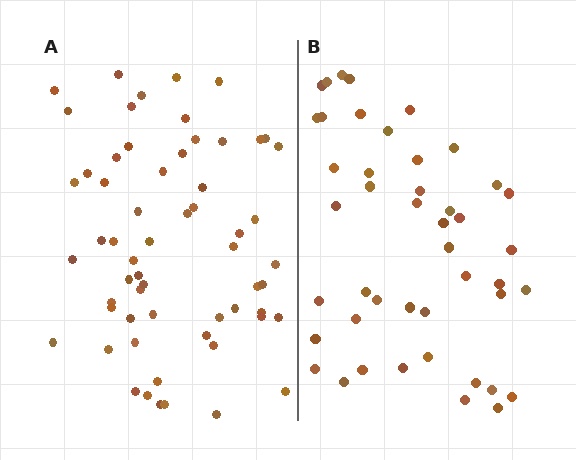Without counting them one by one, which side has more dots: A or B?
Region A (the left region) has more dots.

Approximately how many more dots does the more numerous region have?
Region A has approximately 15 more dots than region B.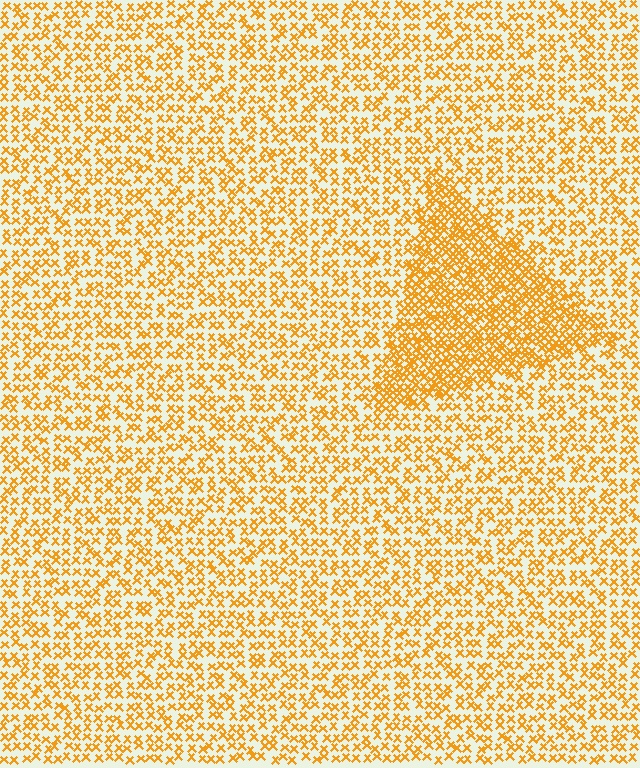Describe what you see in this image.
The image contains small orange elements arranged at two different densities. A triangle-shaped region is visible where the elements are more densely packed than the surrounding area.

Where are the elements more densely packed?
The elements are more densely packed inside the triangle boundary.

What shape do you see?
I see a triangle.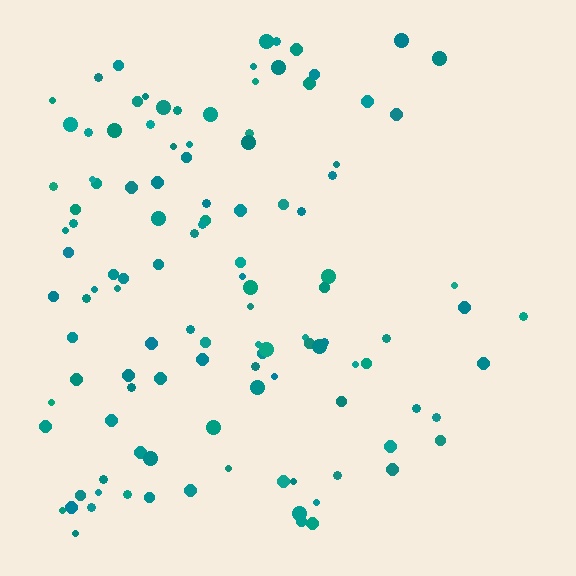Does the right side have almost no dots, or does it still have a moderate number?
Still a moderate number, just noticeably fewer than the left.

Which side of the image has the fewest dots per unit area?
The right.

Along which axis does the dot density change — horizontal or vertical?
Horizontal.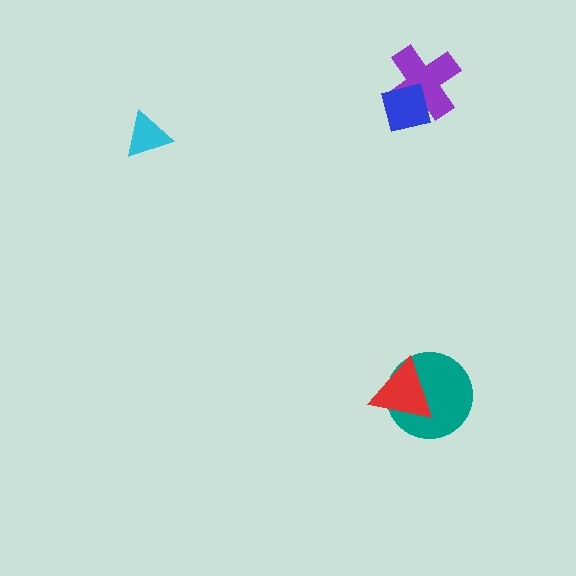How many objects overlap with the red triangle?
1 object overlaps with the red triangle.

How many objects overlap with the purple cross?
1 object overlaps with the purple cross.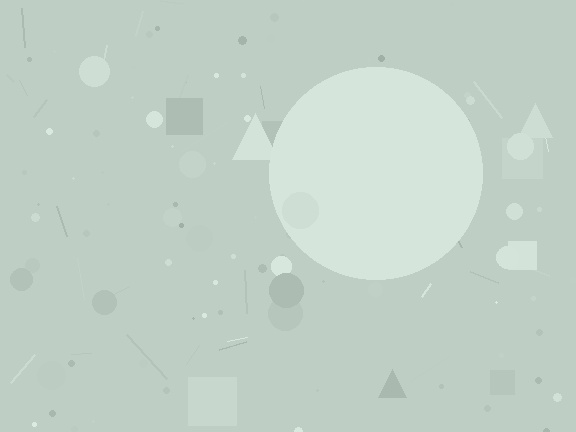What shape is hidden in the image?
A circle is hidden in the image.